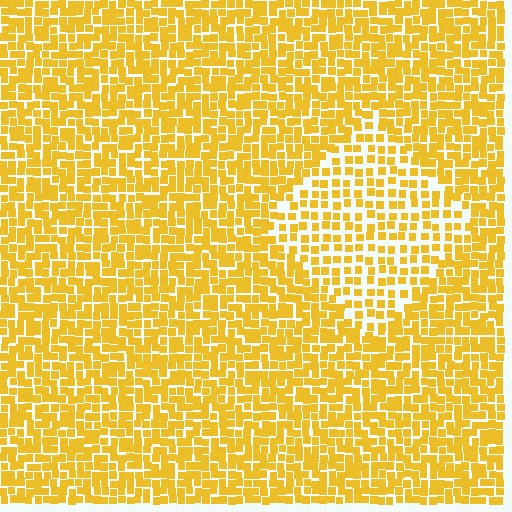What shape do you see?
I see a diamond.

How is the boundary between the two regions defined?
The boundary is defined by a change in element density (approximately 1.7x ratio). All elements are the same color, size, and shape.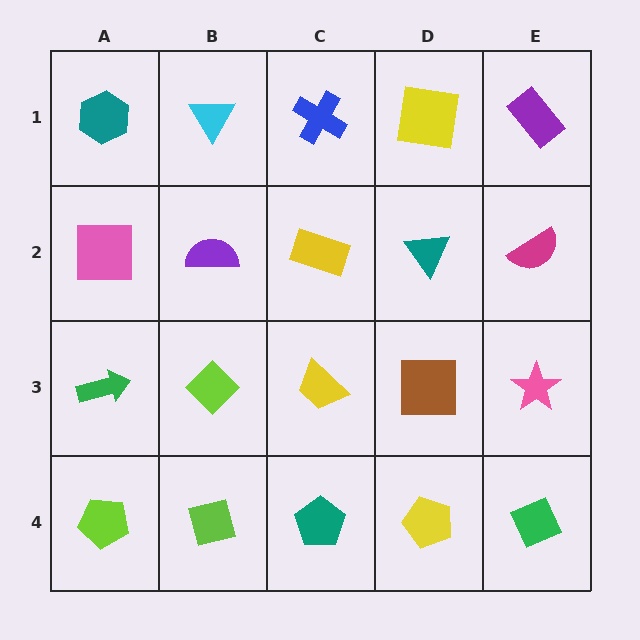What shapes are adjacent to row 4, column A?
A green arrow (row 3, column A), a lime square (row 4, column B).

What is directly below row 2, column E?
A pink star.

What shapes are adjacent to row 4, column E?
A pink star (row 3, column E), a yellow pentagon (row 4, column D).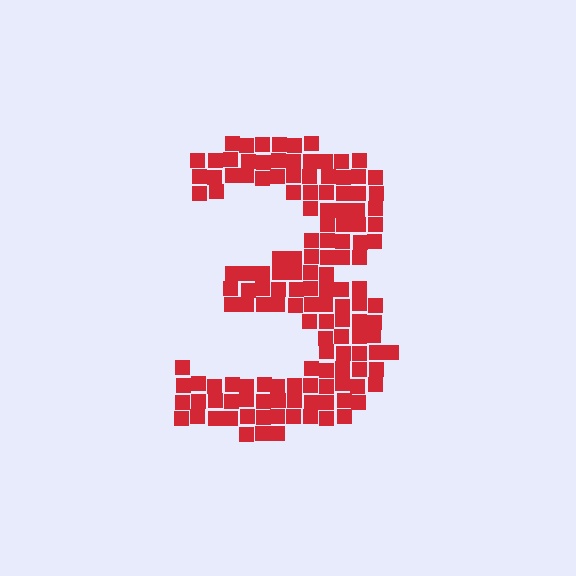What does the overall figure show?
The overall figure shows the digit 3.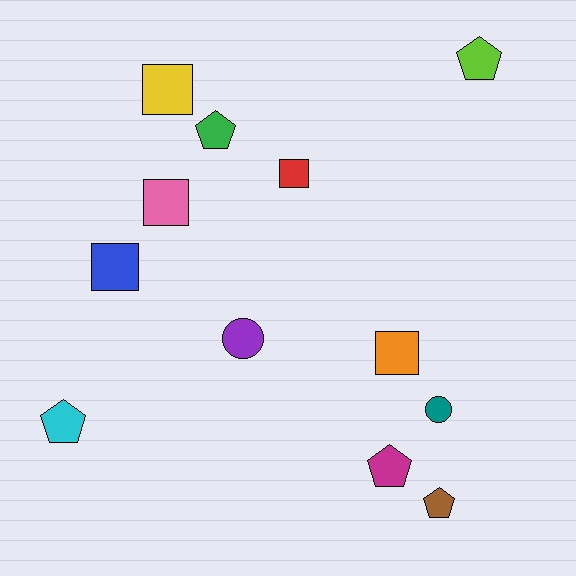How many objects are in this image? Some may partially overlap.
There are 12 objects.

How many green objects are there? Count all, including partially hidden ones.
There is 1 green object.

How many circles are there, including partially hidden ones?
There are 2 circles.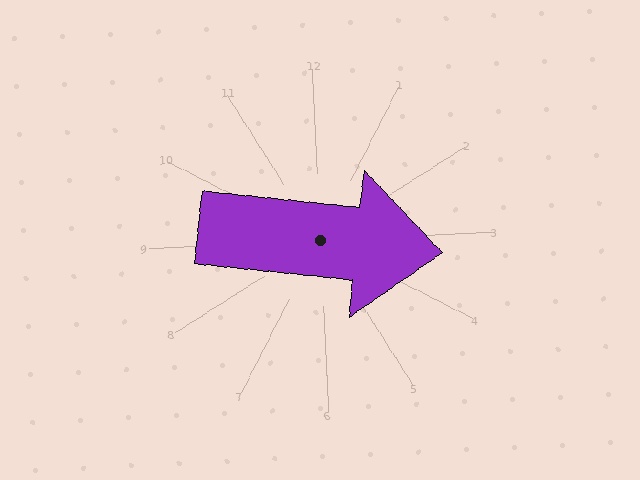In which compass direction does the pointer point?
East.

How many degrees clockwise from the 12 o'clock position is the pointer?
Approximately 99 degrees.